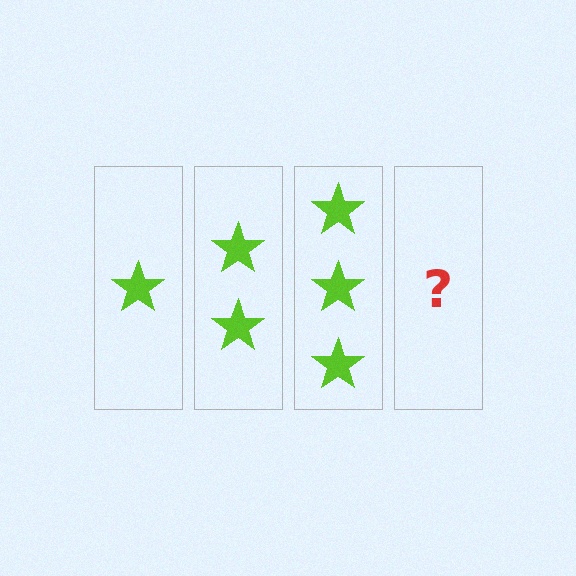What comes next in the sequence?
The next element should be 4 stars.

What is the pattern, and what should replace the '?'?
The pattern is that each step adds one more star. The '?' should be 4 stars.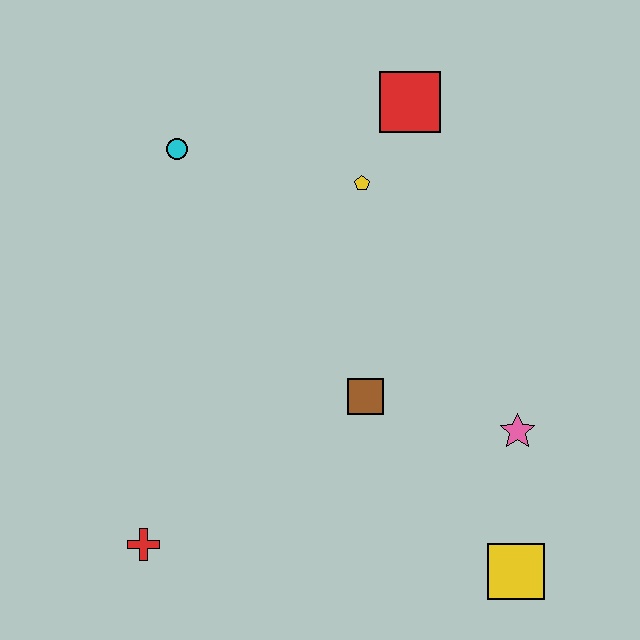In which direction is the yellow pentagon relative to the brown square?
The yellow pentagon is above the brown square.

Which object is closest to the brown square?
The pink star is closest to the brown square.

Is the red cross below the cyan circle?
Yes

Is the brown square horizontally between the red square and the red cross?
Yes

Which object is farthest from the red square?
The red cross is farthest from the red square.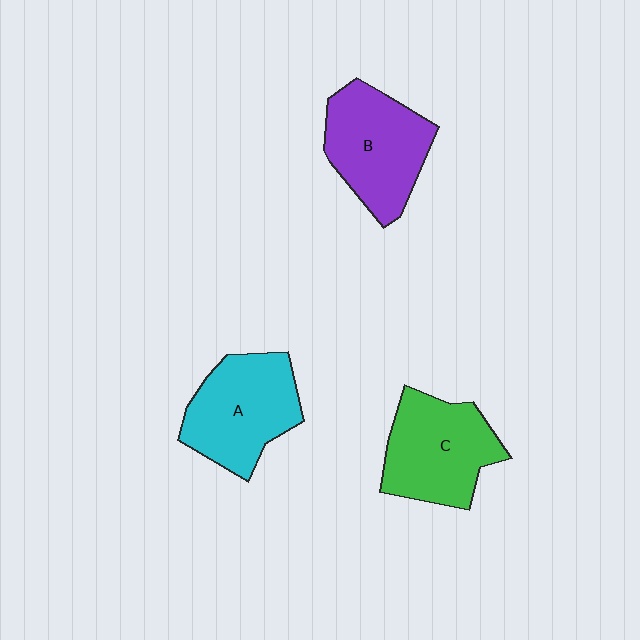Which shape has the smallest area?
Shape C (green).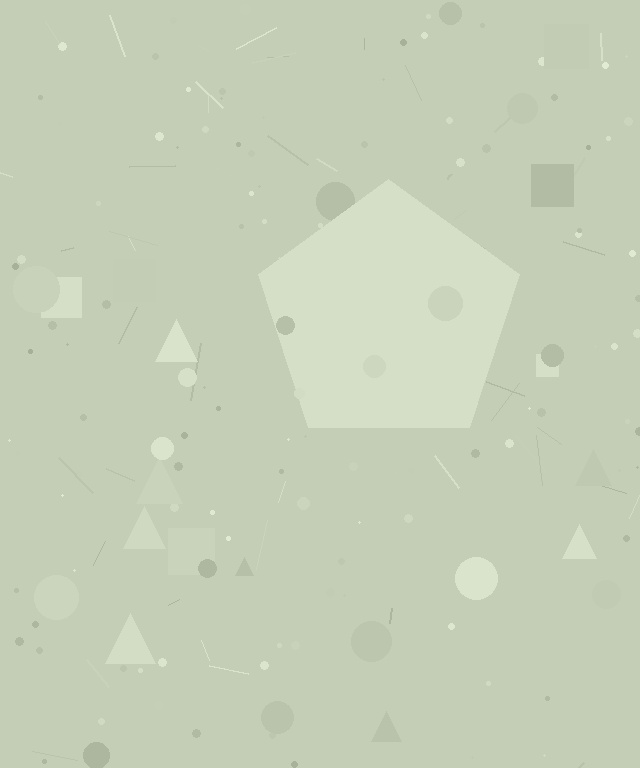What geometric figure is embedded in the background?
A pentagon is embedded in the background.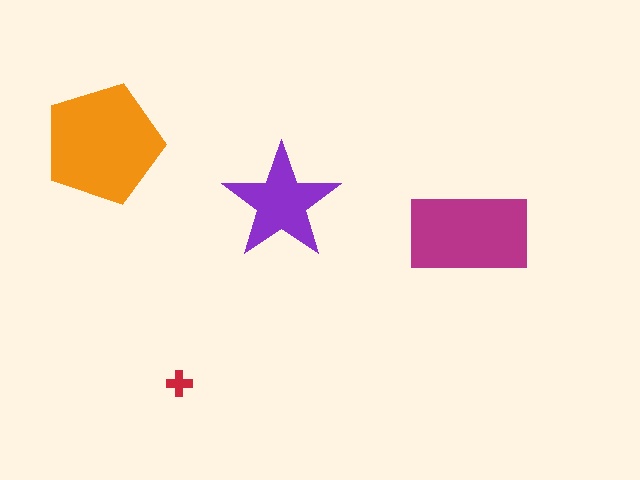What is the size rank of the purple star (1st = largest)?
3rd.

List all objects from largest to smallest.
The orange pentagon, the magenta rectangle, the purple star, the red cross.